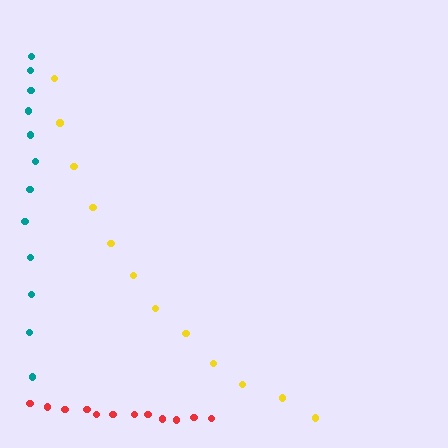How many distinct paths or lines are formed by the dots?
There are 3 distinct paths.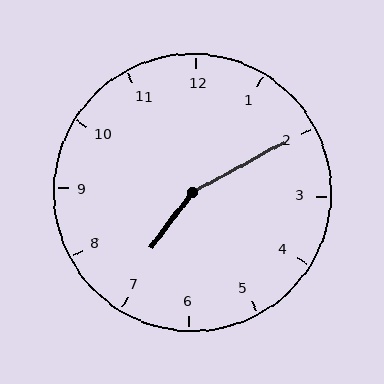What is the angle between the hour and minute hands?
Approximately 155 degrees.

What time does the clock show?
7:10.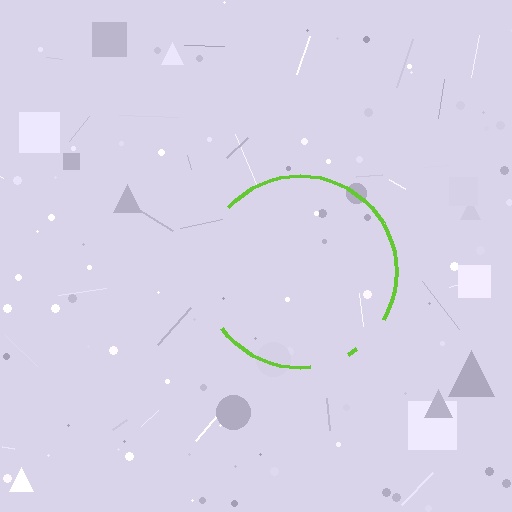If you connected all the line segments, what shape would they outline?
They would outline a circle.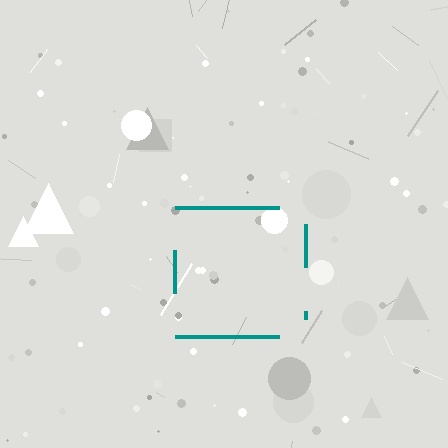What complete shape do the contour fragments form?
The contour fragments form a square.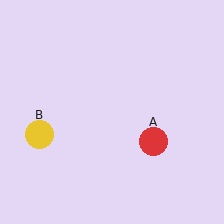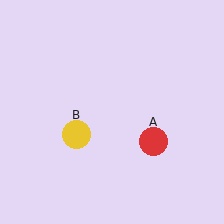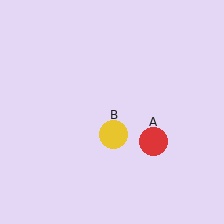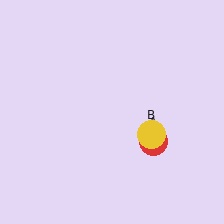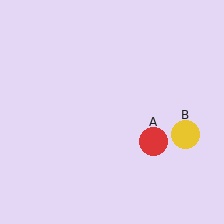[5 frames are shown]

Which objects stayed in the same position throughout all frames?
Red circle (object A) remained stationary.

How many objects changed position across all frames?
1 object changed position: yellow circle (object B).